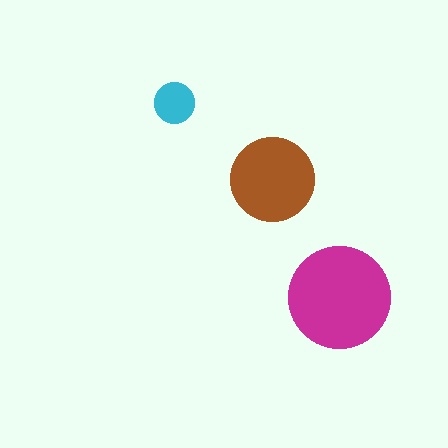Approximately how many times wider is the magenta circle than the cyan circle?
About 2.5 times wider.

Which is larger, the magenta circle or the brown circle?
The magenta one.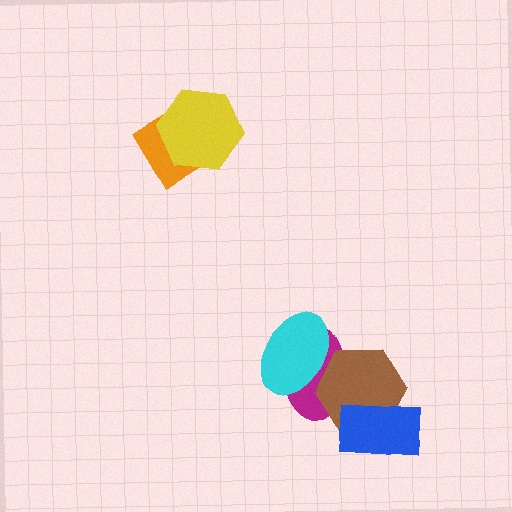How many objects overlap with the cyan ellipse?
2 objects overlap with the cyan ellipse.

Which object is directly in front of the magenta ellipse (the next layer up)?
The brown hexagon is directly in front of the magenta ellipse.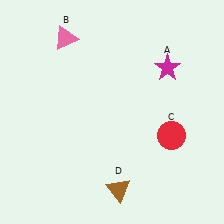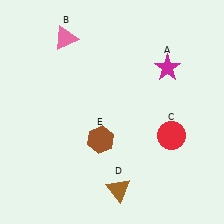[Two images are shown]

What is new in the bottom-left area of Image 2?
A brown hexagon (E) was added in the bottom-left area of Image 2.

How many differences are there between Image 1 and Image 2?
There is 1 difference between the two images.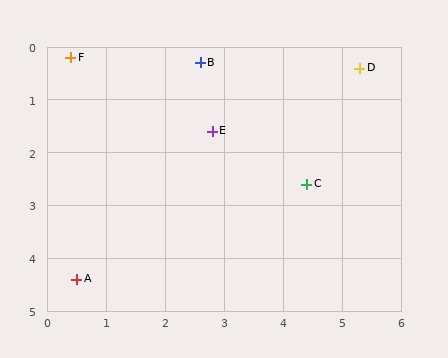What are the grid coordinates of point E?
Point E is at approximately (2.8, 1.6).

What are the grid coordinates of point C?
Point C is at approximately (4.4, 2.6).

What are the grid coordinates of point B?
Point B is at approximately (2.6, 0.3).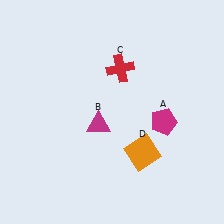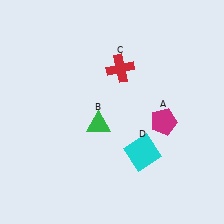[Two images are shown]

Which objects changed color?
B changed from magenta to green. D changed from orange to cyan.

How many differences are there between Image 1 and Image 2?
There are 2 differences between the two images.